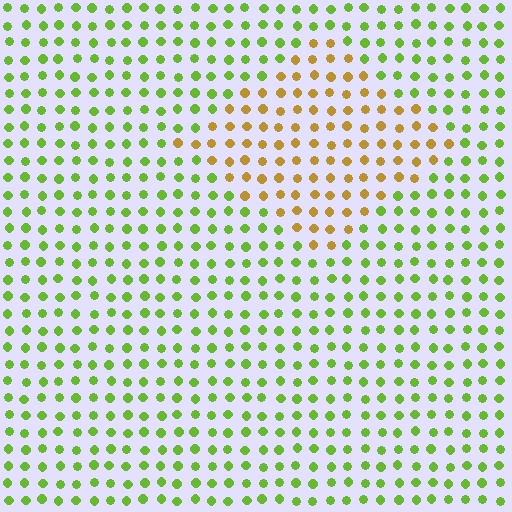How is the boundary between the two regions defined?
The boundary is defined purely by a slight shift in hue (about 53 degrees). Spacing, size, and orientation are identical on both sides.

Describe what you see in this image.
The image is filled with small lime elements in a uniform arrangement. A diamond-shaped region is visible where the elements are tinted to a slightly different hue, forming a subtle color boundary.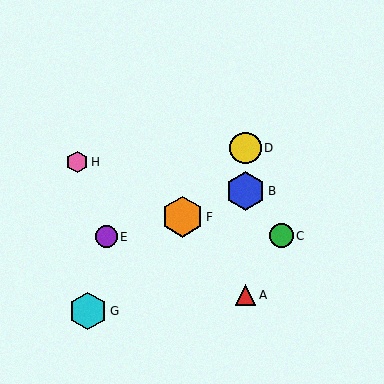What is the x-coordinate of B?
Object B is at x≈245.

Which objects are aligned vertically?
Objects A, B, D are aligned vertically.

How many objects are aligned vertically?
3 objects (A, B, D) are aligned vertically.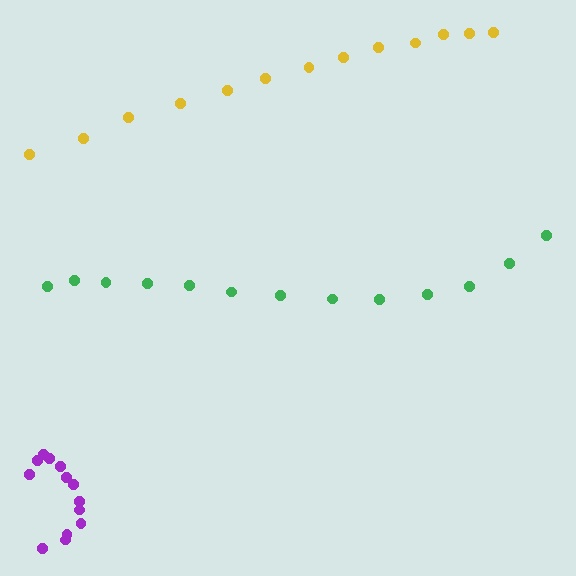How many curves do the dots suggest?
There are 3 distinct paths.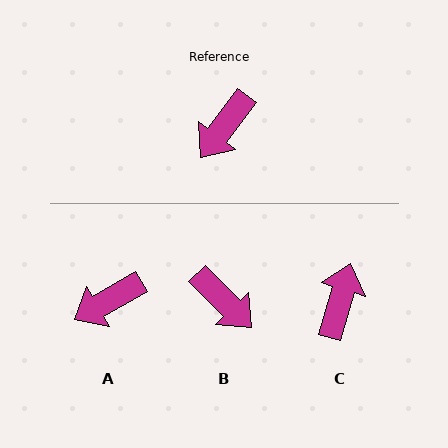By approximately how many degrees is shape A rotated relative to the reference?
Approximately 24 degrees clockwise.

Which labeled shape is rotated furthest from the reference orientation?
C, about 160 degrees away.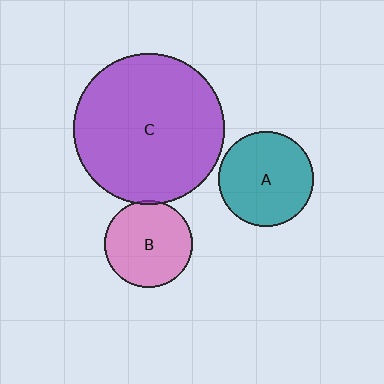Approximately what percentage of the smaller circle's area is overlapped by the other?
Approximately 5%.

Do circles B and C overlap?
Yes.